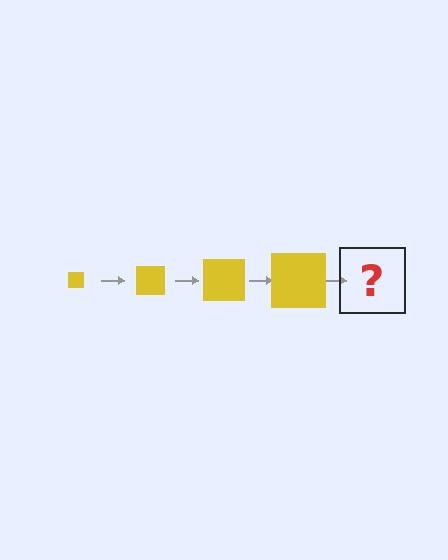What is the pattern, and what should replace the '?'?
The pattern is that the square gets progressively larger each step. The '?' should be a yellow square, larger than the previous one.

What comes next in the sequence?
The next element should be a yellow square, larger than the previous one.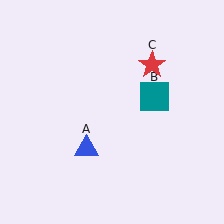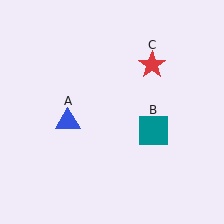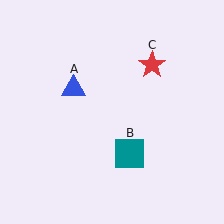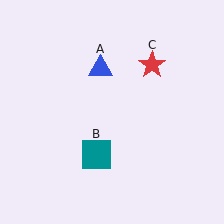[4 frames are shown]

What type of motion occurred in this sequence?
The blue triangle (object A), teal square (object B) rotated clockwise around the center of the scene.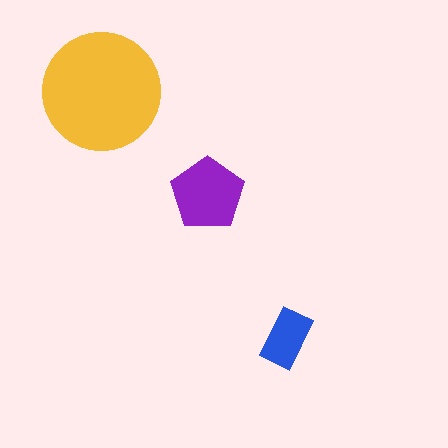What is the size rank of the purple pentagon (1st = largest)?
2nd.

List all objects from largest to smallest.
The yellow circle, the purple pentagon, the blue rectangle.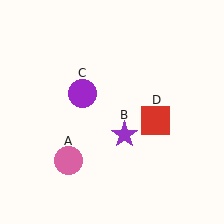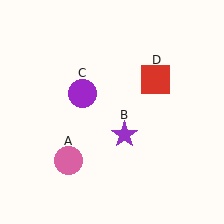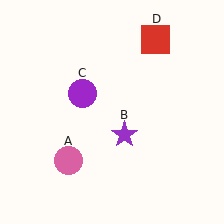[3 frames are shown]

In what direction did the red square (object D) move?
The red square (object D) moved up.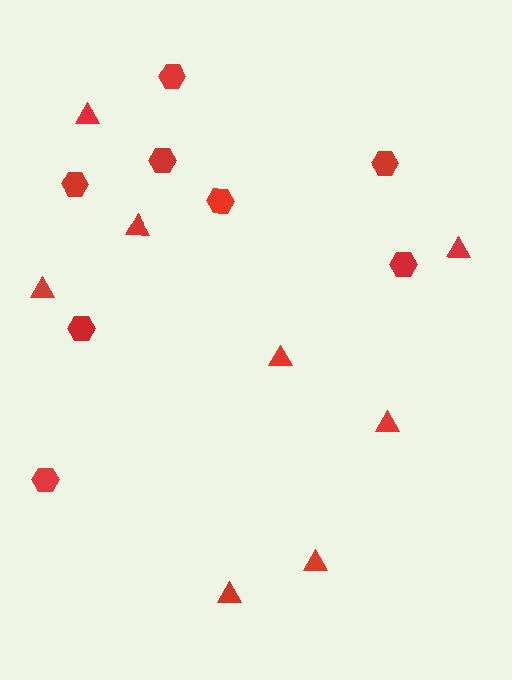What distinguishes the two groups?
There are 2 groups: one group of triangles (8) and one group of hexagons (8).